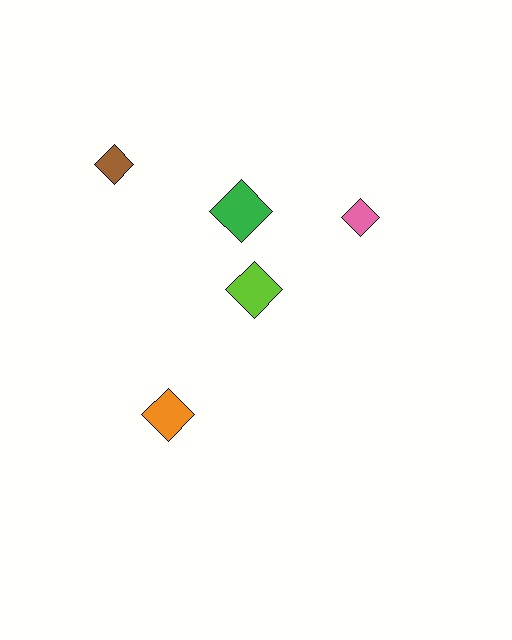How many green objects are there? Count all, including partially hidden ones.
There is 1 green object.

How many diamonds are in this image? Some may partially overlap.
There are 5 diamonds.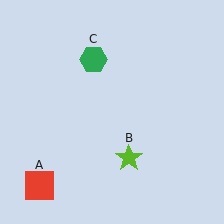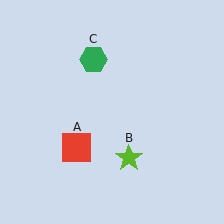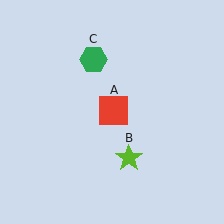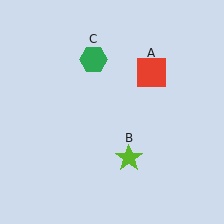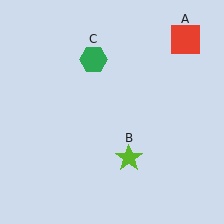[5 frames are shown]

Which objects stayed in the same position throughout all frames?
Lime star (object B) and green hexagon (object C) remained stationary.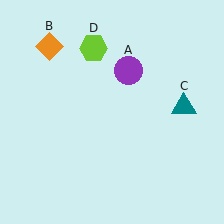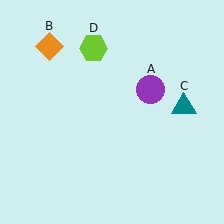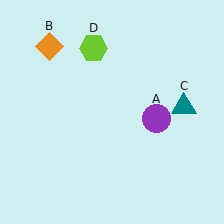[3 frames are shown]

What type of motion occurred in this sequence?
The purple circle (object A) rotated clockwise around the center of the scene.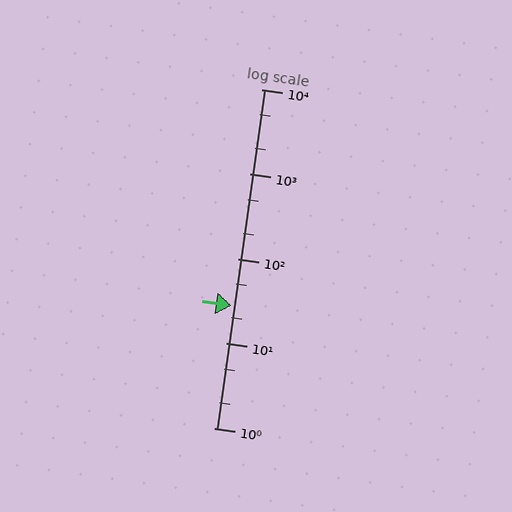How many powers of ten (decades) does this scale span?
The scale spans 4 decades, from 1 to 10000.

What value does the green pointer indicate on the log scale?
The pointer indicates approximately 28.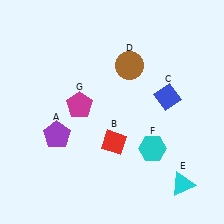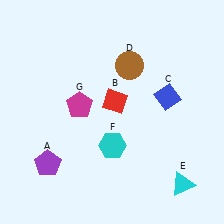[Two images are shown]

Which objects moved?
The objects that moved are: the purple pentagon (A), the red diamond (B), the cyan hexagon (F).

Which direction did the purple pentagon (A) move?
The purple pentagon (A) moved down.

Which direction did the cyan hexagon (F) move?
The cyan hexagon (F) moved left.